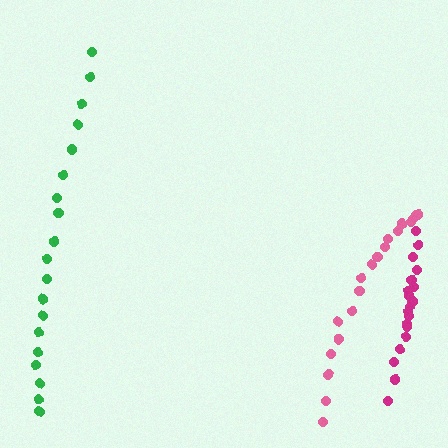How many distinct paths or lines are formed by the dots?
There are 3 distinct paths.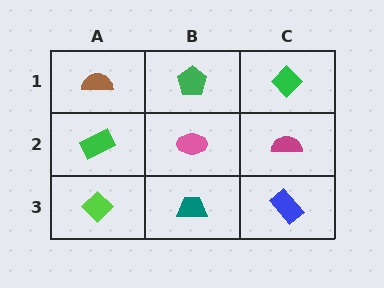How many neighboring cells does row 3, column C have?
2.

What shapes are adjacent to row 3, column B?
A pink ellipse (row 2, column B), a lime diamond (row 3, column A), a blue rectangle (row 3, column C).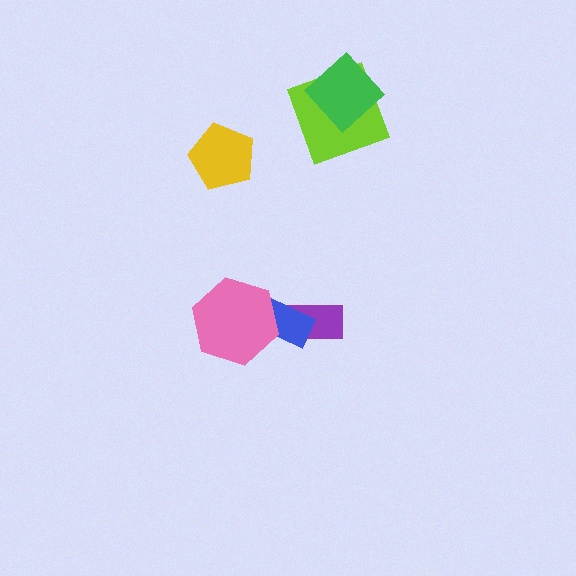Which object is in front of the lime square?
The green diamond is in front of the lime square.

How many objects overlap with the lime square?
1 object overlaps with the lime square.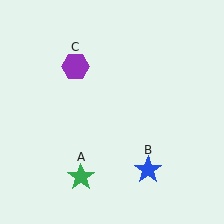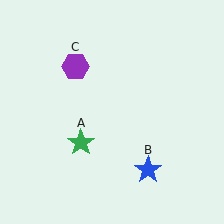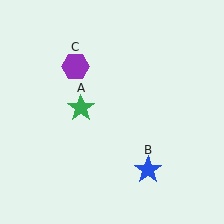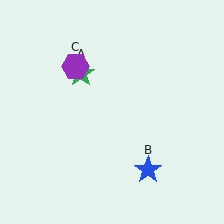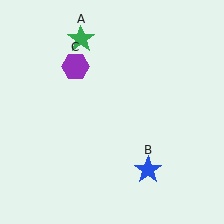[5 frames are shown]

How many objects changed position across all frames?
1 object changed position: green star (object A).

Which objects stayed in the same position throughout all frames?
Blue star (object B) and purple hexagon (object C) remained stationary.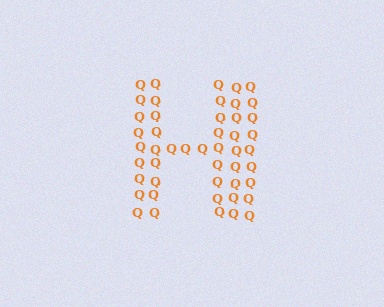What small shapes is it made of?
It is made of small letter Q's.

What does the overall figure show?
The overall figure shows the letter H.